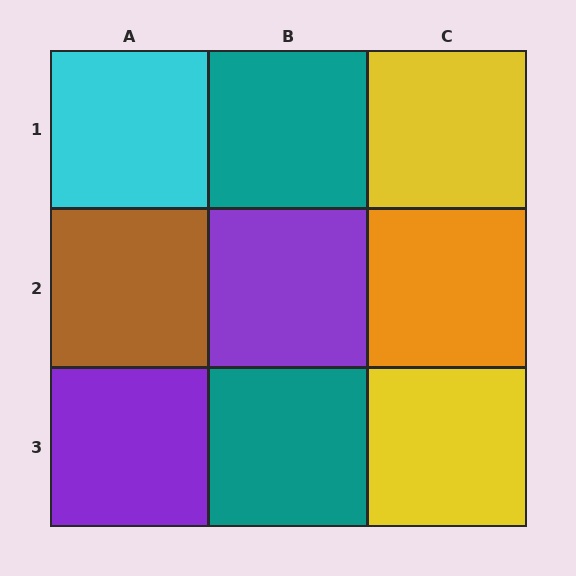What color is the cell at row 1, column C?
Yellow.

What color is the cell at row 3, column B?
Teal.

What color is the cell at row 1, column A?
Cyan.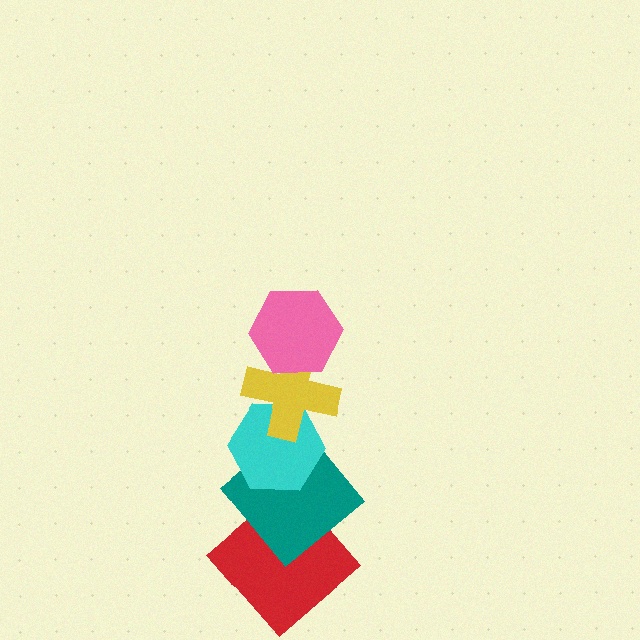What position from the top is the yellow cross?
The yellow cross is 2nd from the top.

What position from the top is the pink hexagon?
The pink hexagon is 1st from the top.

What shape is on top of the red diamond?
The teal diamond is on top of the red diamond.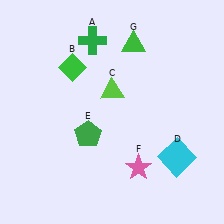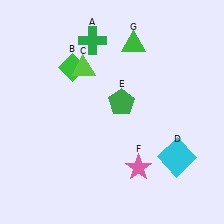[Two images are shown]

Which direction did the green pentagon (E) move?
The green pentagon (E) moved right.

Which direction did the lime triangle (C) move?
The lime triangle (C) moved left.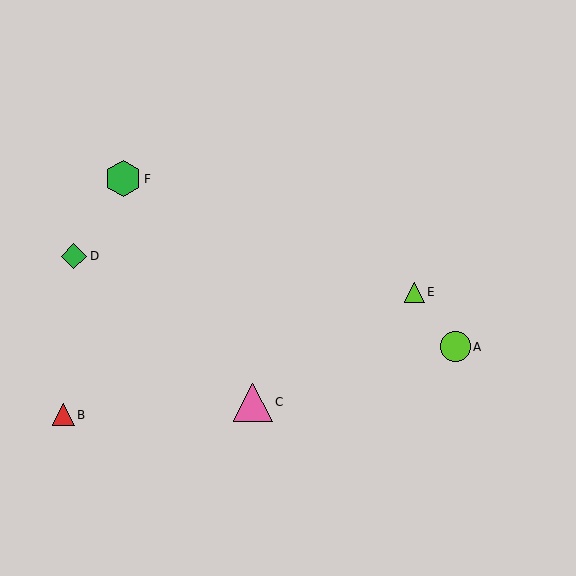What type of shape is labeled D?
Shape D is a green diamond.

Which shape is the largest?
The pink triangle (labeled C) is the largest.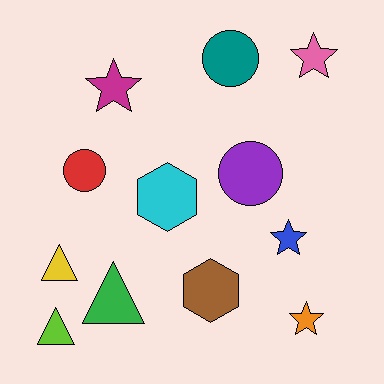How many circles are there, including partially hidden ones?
There are 3 circles.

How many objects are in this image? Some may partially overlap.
There are 12 objects.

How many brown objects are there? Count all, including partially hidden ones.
There is 1 brown object.